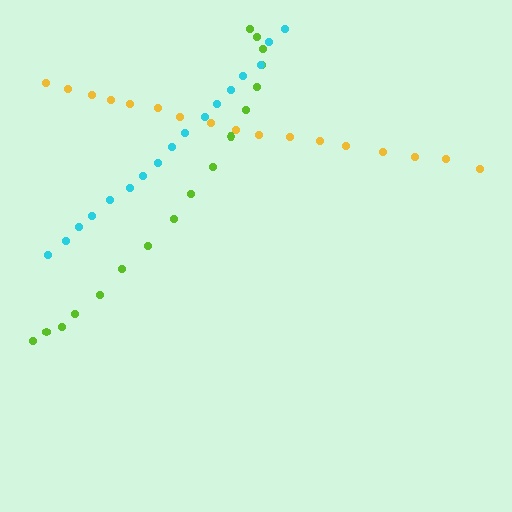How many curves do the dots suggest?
There are 3 distinct paths.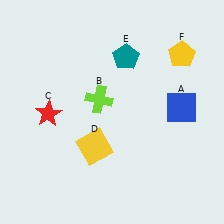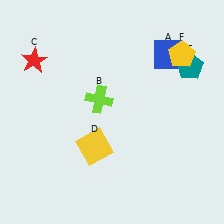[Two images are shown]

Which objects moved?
The objects that moved are: the blue square (A), the red star (C), the teal pentagon (E).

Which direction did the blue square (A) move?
The blue square (A) moved up.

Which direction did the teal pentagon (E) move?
The teal pentagon (E) moved right.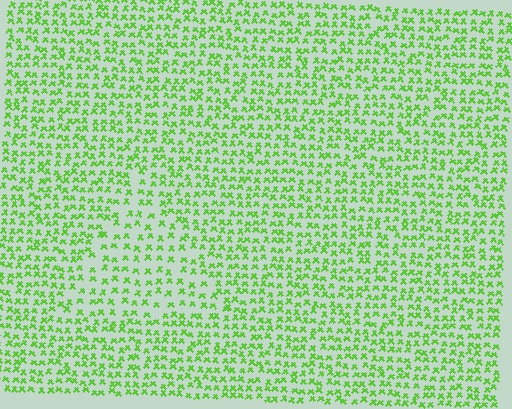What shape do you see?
I see a triangle.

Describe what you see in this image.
The image contains small lime elements arranged at two different densities. A triangle-shaped region is visible where the elements are less densely packed than the surrounding area.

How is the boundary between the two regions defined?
The boundary is defined by a change in element density (approximately 1.6x ratio). All elements are the same color, size, and shape.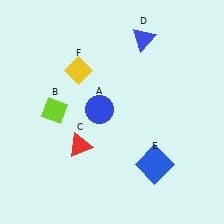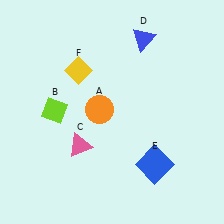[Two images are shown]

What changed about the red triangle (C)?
In Image 1, C is red. In Image 2, it changed to pink.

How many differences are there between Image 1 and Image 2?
There are 2 differences between the two images.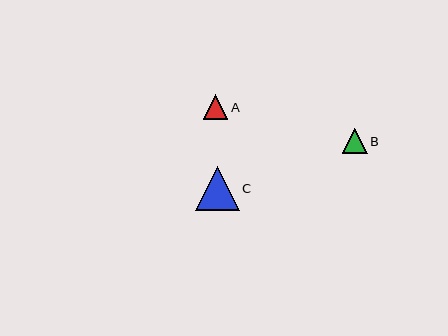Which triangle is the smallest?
Triangle A is the smallest with a size of approximately 24 pixels.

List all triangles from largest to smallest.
From largest to smallest: C, B, A.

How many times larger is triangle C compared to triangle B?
Triangle C is approximately 1.7 times the size of triangle B.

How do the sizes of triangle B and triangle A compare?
Triangle B and triangle A are approximately the same size.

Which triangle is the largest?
Triangle C is the largest with a size of approximately 43 pixels.